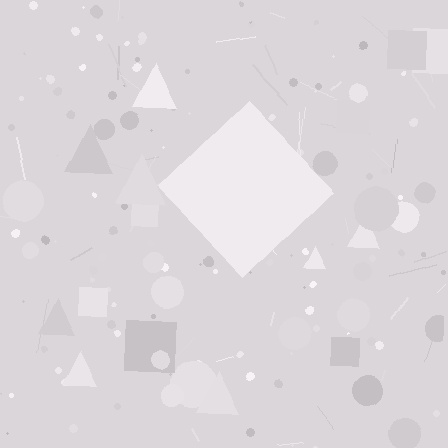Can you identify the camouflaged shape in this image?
The camouflaged shape is a diamond.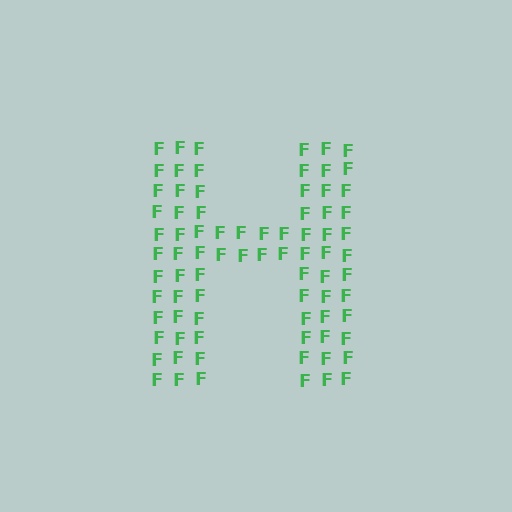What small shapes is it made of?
It is made of small letter F's.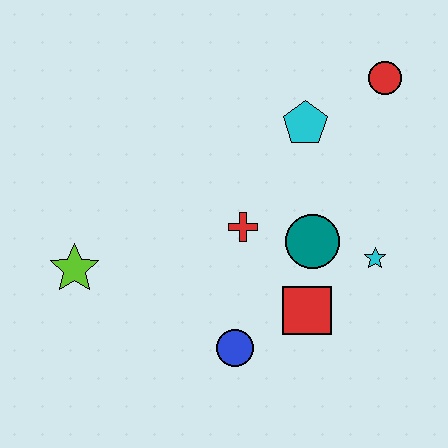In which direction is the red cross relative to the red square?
The red cross is above the red square.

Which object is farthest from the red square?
The red circle is farthest from the red square.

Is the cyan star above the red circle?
No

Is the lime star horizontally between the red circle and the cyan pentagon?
No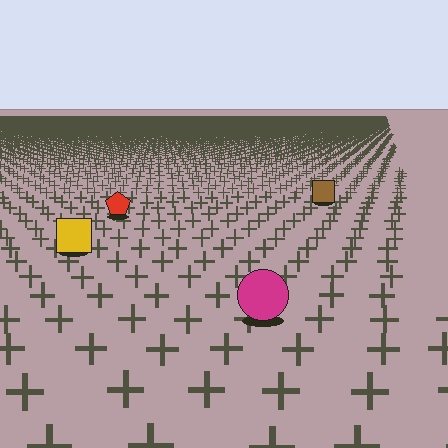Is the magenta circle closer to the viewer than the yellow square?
Yes. The magenta circle is closer — you can tell from the texture gradient: the ground texture is coarser near it.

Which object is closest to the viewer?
The magenta circle is closest. The texture marks near it are larger and more spread out.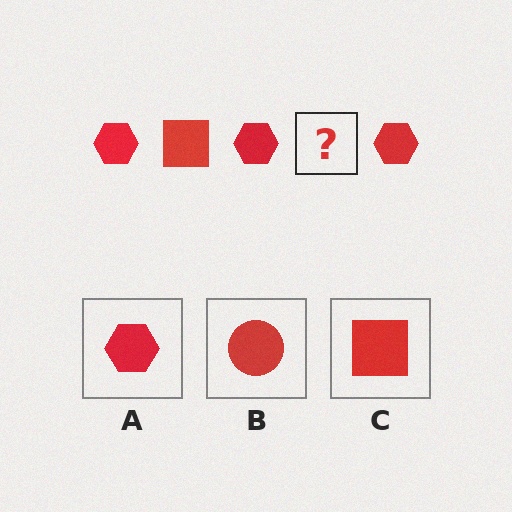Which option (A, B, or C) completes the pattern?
C.